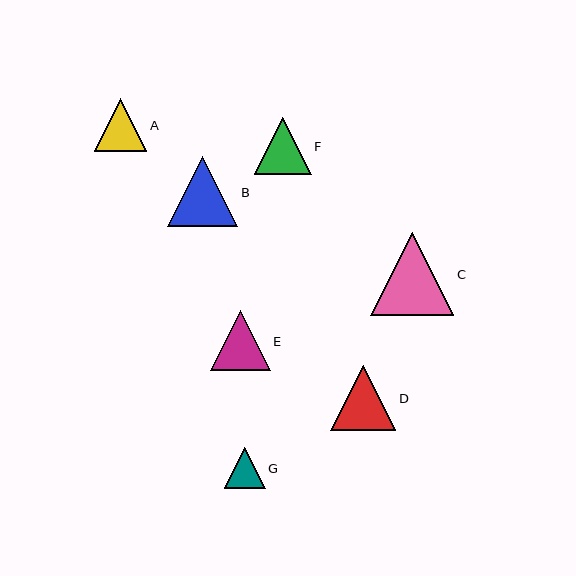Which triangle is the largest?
Triangle C is the largest with a size of approximately 83 pixels.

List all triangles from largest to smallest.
From largest to smallest: C, B, D, E, F, A, G.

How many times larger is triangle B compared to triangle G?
Triangle B is approximately 1.7 times the size of triangle G.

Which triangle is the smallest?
Triangle G is the smallest with a size of approximately 41 pixels.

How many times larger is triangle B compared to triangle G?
Triangle B is approximately 1.7 times the size of triangle G.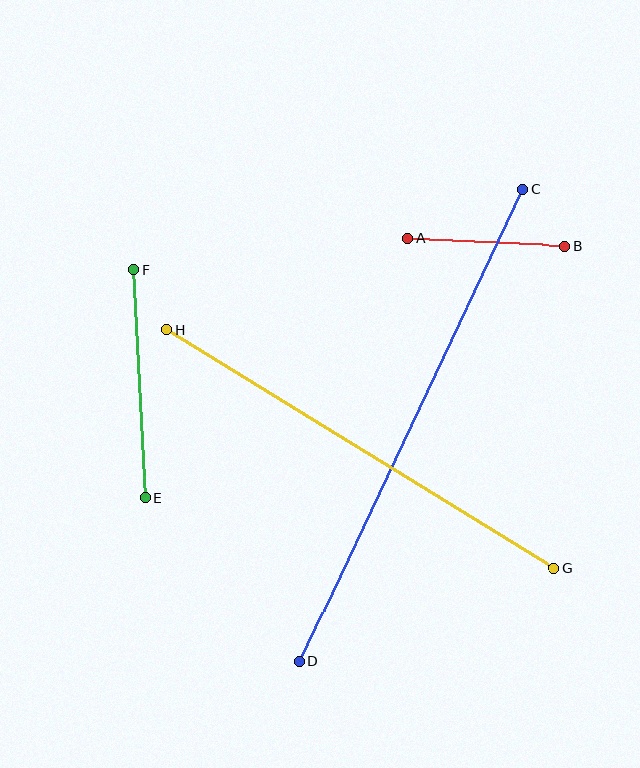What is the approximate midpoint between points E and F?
The midpoint is at approximately (139, 383) pixels.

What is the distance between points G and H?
The distance is approximately 454 pixels.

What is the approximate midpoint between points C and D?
The midpoint is at approximately (411, 425) pixels.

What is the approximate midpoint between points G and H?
The midpoint is at approximately (360, 448) pixels.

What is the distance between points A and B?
The distance is approximately 157 pixels.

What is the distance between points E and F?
The distance is approximately 228 pixels.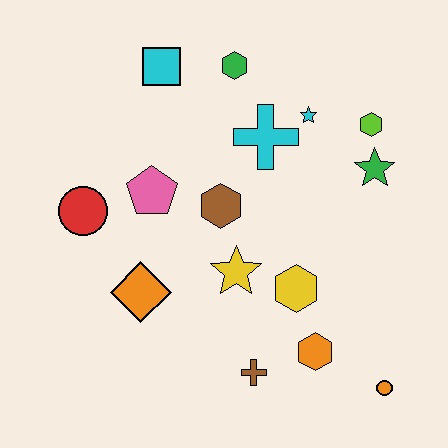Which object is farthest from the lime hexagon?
The red circle is farthest from the lime hexagon.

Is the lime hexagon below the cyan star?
Yes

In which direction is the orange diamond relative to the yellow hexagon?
The orange diamond is to the left of the yellow hexagon.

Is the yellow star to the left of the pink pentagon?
No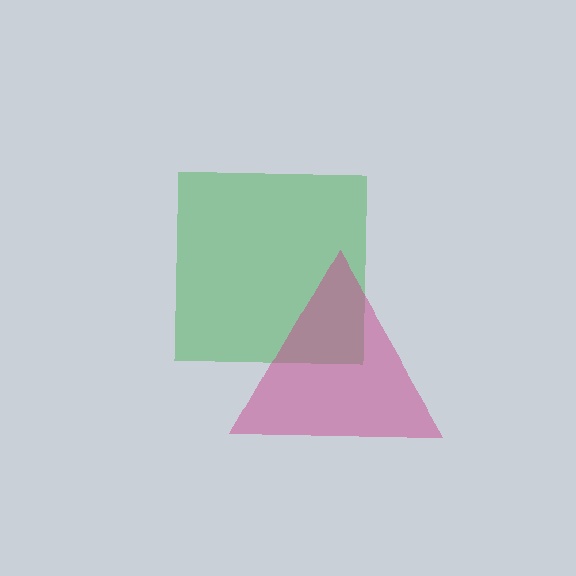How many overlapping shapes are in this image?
There are 2 overlapping shapes in the image.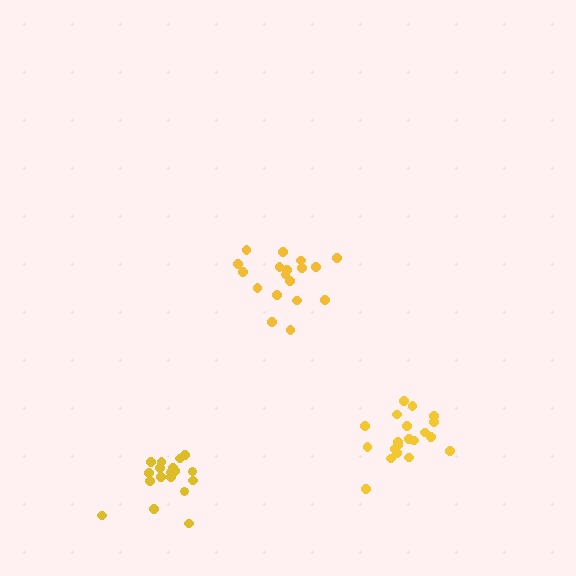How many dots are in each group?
Group 1: 18 dots, Group 2: 18 dots, Group 3: 20 dots (56 total).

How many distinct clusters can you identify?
There are 3 distinct clusters.